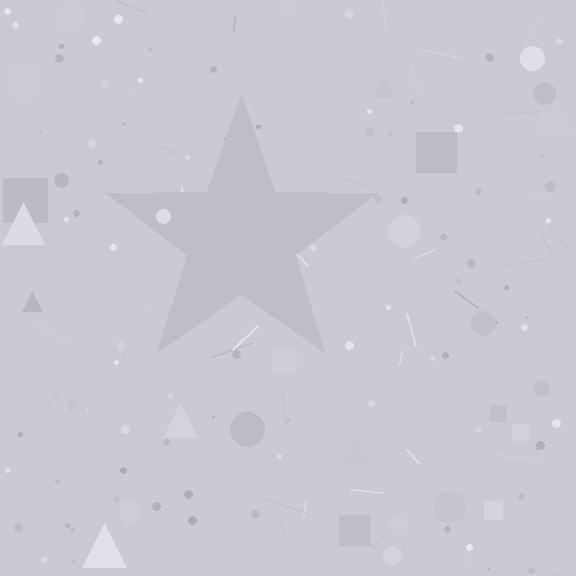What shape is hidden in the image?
A star is hidden in the image.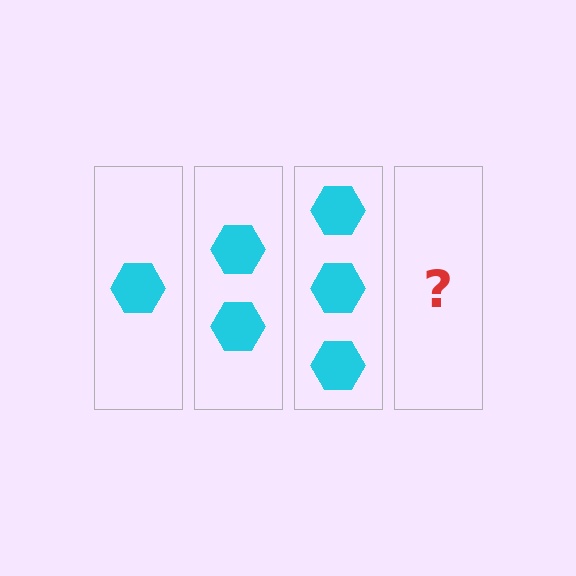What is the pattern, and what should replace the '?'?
The pattern is that each step adds one more hexagon. The '?' should be 4 hexagons.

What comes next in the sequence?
The next element should be 4 hexagons.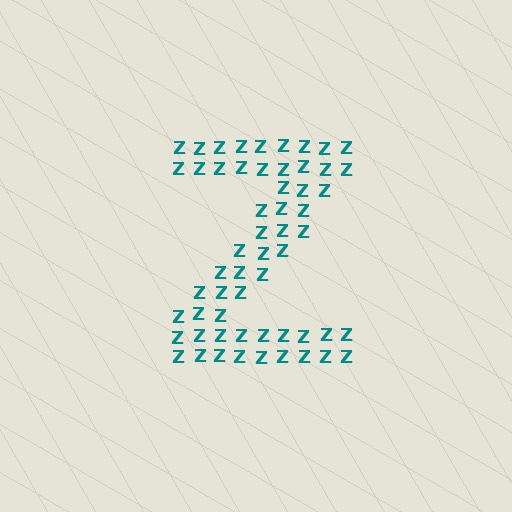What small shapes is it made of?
It is made of small letter Z's.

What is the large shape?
The large shape is the letter Z.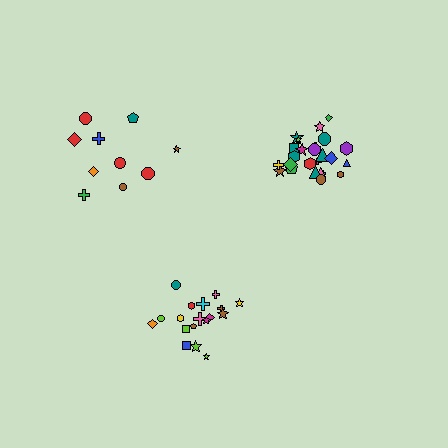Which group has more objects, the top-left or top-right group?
The top-right group.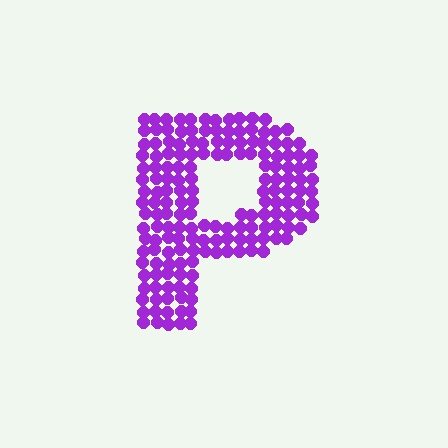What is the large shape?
The large shape is the letter P.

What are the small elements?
The small elements are circles.